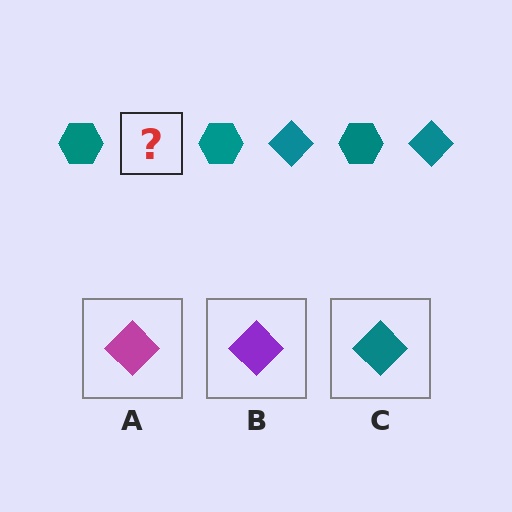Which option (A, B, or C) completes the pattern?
C.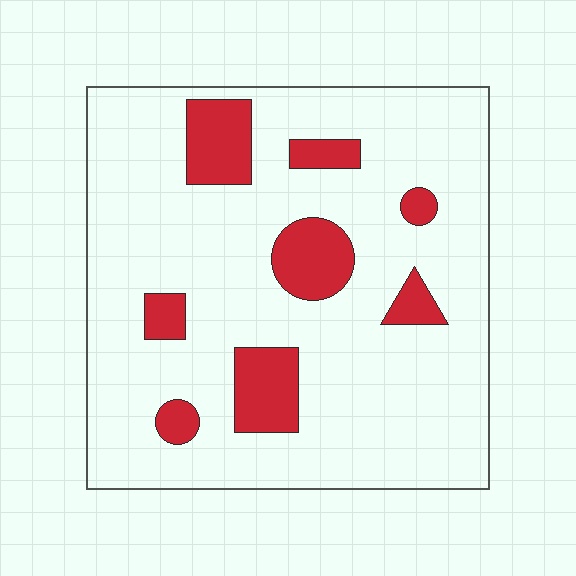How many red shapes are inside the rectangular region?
8.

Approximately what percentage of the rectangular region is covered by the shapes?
Approximately 15%.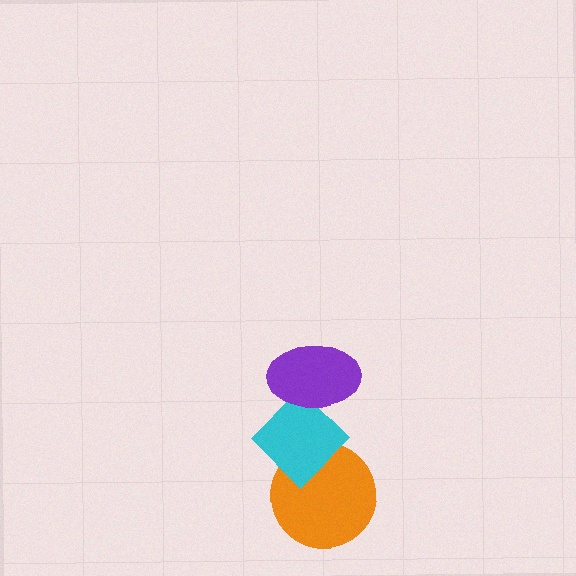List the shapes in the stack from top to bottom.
From top to bottom: the purple ellipse, the cyan diamond, the orange circle.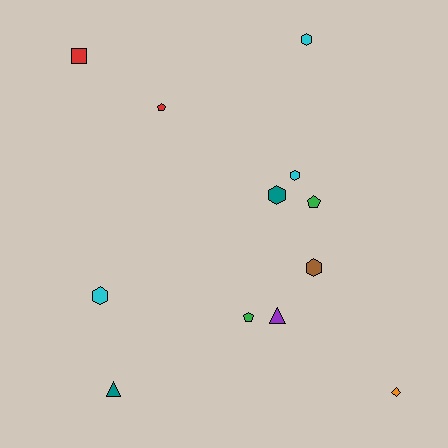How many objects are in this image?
There are 12 objects.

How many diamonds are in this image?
There is 1 diamond.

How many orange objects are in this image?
There is 1 orange object.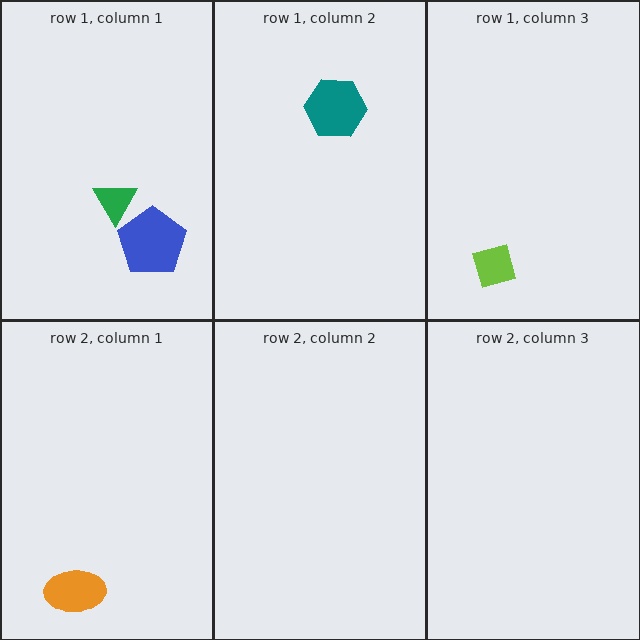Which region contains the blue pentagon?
The row 1, column 1 region.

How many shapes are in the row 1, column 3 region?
1.